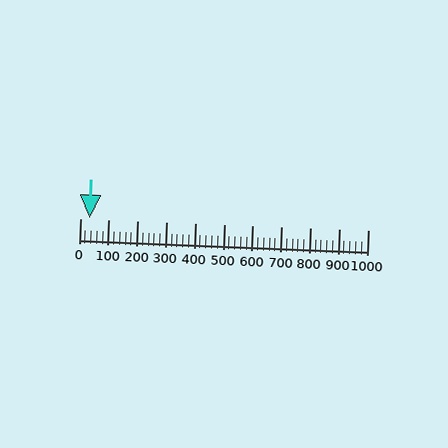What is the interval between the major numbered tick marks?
The major tick marks are spaced 100 units apart.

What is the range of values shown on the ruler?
The ruler shows values from 0 to 1000.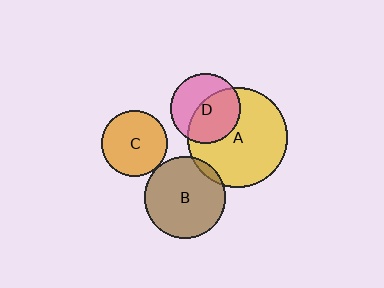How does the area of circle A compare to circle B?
Approximately 1.5 times.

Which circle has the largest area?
Circle A (yellow).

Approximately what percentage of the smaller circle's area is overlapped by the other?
Approximately 55%.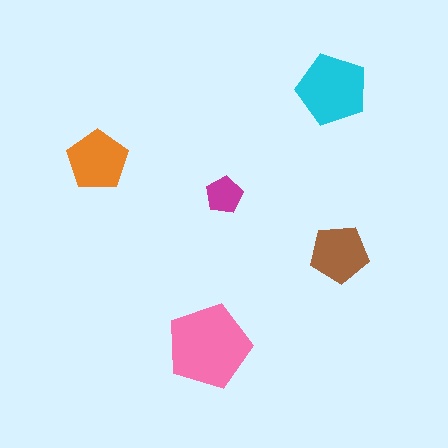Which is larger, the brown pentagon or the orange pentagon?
The orange one.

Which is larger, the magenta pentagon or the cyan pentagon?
The cyan one.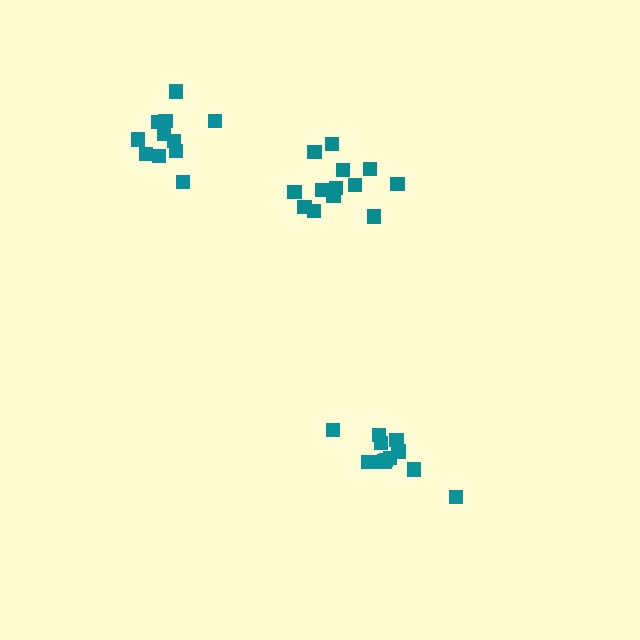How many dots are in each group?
Group 1: 12 dots, Group 2: 13 dots, Group 3: 11 dots (36 total).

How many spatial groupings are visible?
There are 3 spatial groupings.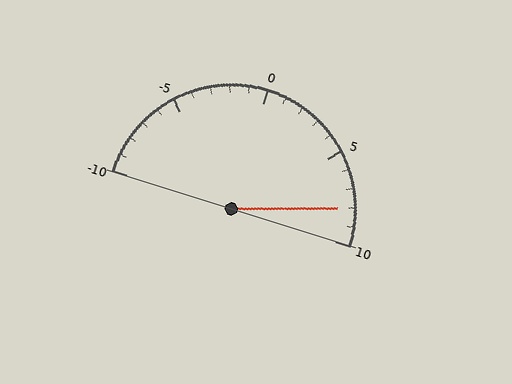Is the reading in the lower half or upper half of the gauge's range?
The reading is in the upper half of the range (-10 to 10).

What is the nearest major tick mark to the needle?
The nearest major tick mark is 10.